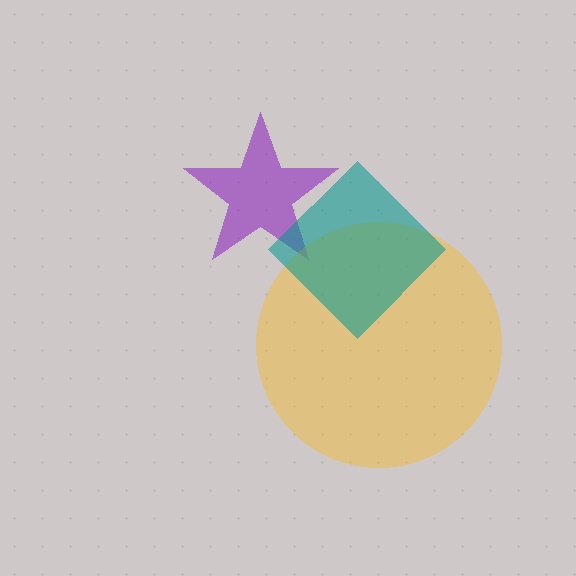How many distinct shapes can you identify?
There are 3 distinct shapes: a purple star, a yellow circle, a teal diamond.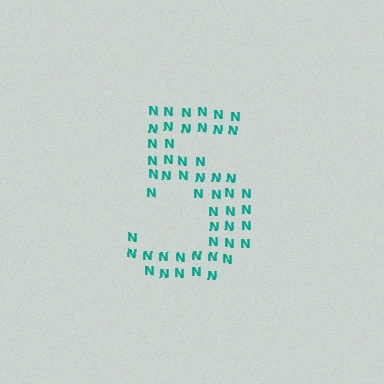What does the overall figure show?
The overall figure shows the digit 5.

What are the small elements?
The small elements are letter N's.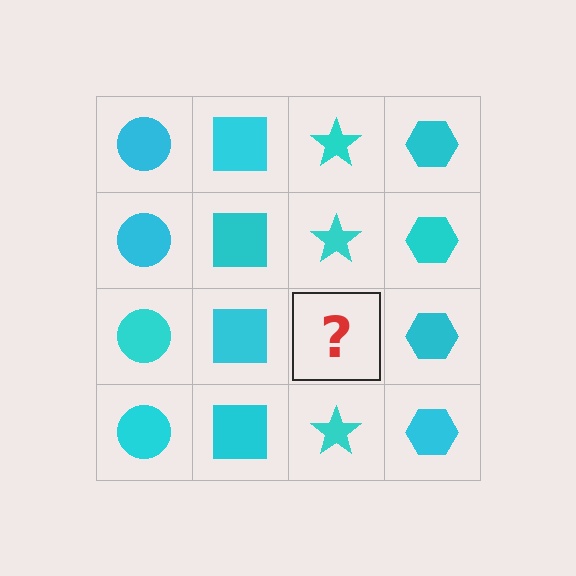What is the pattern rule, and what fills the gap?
The rule is that each column has a consistent shape. The gap should be filled with a cyan star.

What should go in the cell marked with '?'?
The missing cell should contain a cyan star.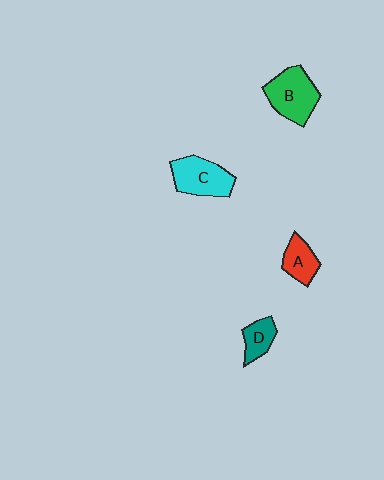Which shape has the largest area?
Shape B (green).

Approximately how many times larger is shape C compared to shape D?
Approximately 1.9 times.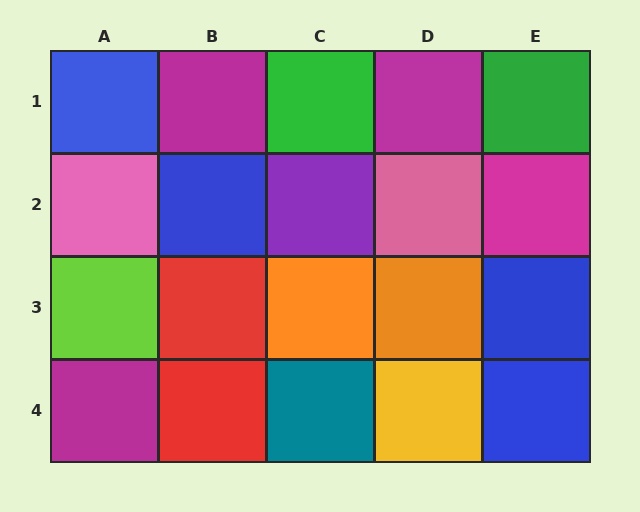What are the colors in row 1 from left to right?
Blue, magenta, green, magenta, green.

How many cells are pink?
2 cells are pink.